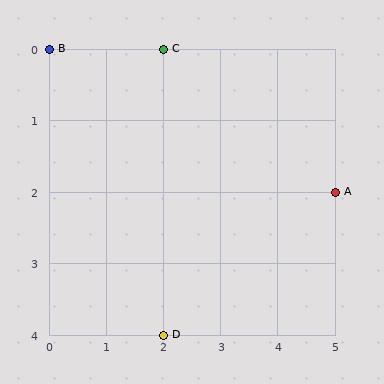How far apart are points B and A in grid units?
Points B and A are 5 columns and 2 rows apart (about 5.4 grid units diagonally).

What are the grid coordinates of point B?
Point B is at grid coordinates (0, 0).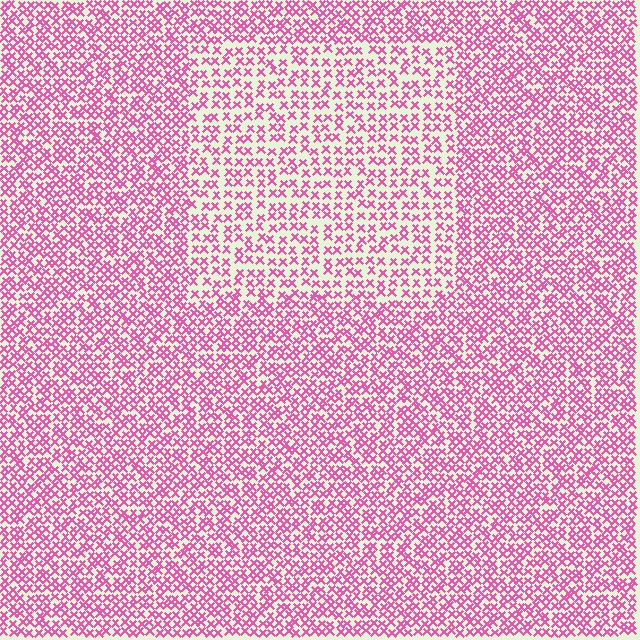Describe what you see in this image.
The image contains small pink elements arranged at two different densities. A rectangle-shaped region is visible where the elements are less densely packed than the surrounding area.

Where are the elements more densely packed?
The elements are more densely packed outside the rectangle boundary.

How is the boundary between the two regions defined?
The boundary is defined by a change in element density (approximately 1.7x ratio). All elements are the same color, size, and shape.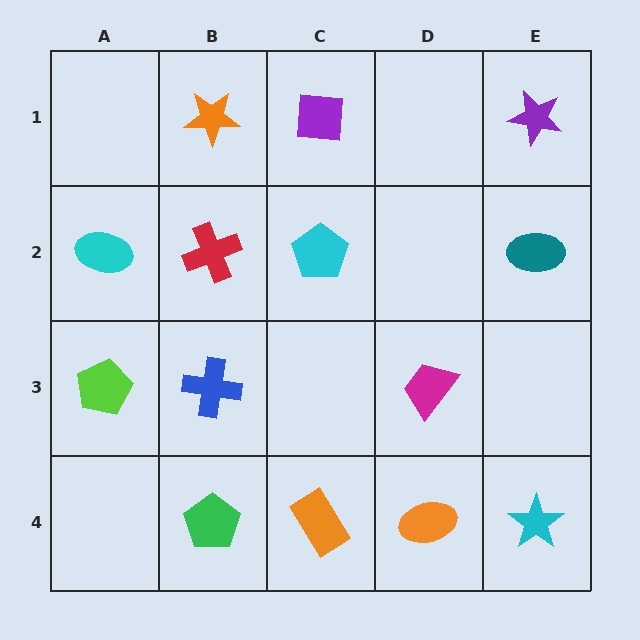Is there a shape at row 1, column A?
No, that cell is empty.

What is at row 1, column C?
A purple square.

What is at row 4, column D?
An orange ellipse.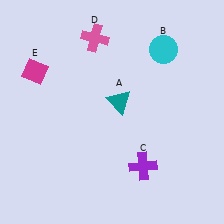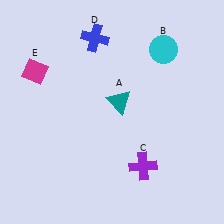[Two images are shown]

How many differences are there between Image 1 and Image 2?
There is 1 difference between the two images.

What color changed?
The cross (D) changed from pink in Image 1 to blue in Image 2.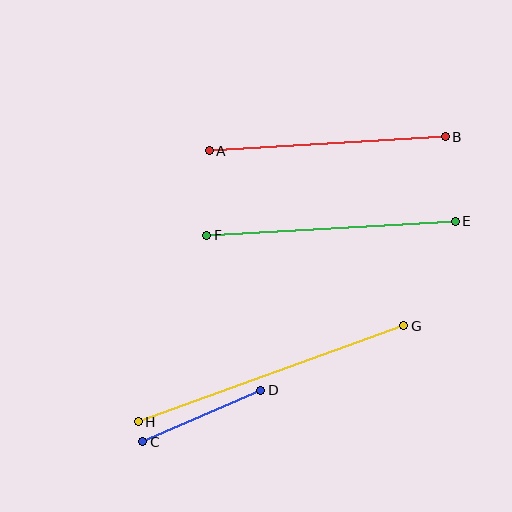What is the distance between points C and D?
The distance is approximately 129 pixels.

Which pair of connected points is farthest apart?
Points G and H are farthest apart.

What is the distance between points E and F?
The distance is approximately 249 pixels.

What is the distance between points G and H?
The distance is approximately 282 pixels.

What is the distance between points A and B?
The distance is approximately 236 pixels.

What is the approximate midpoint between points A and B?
The midpoint is at approximately (327, 144) pixels.